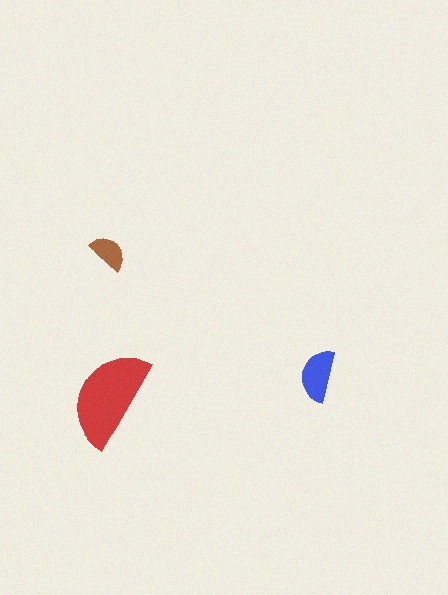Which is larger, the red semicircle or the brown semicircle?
The red one.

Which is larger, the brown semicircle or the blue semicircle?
The blue one.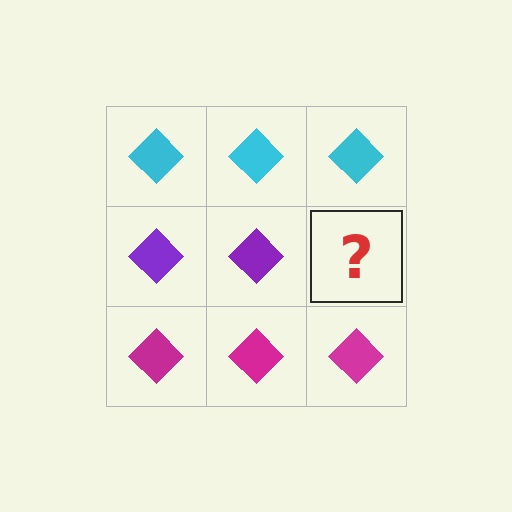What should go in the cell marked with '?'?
The missing cell should contain a purple diamond.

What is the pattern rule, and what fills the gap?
The rule is that each row has a consistent color. The gap should be filled with a purple diamond.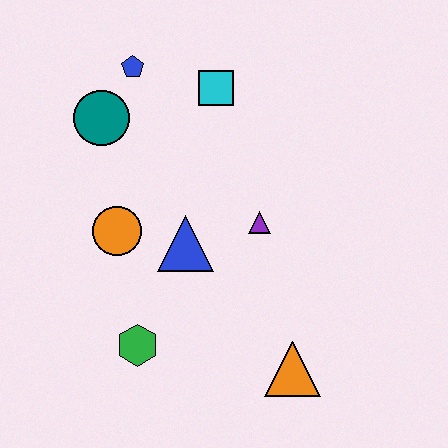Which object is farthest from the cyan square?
The orange triangle is farthest from the cyan square.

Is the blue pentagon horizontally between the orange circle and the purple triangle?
Yes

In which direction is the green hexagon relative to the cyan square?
The green hexagon is below the cyan square.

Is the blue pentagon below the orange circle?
No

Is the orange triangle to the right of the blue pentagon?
Yes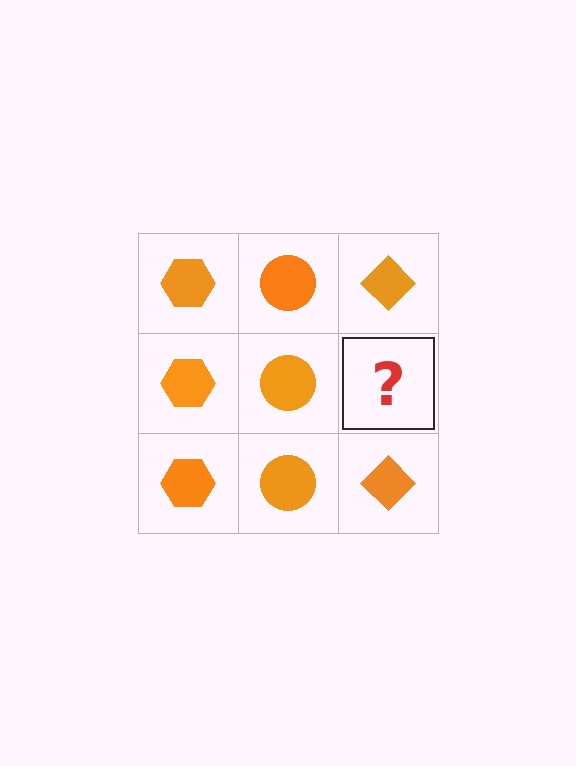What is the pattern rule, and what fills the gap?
The rule is that each column has a consistent shape. The gap should be filled with an orange diamond.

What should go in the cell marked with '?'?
The missing cell should contain an orange diamond.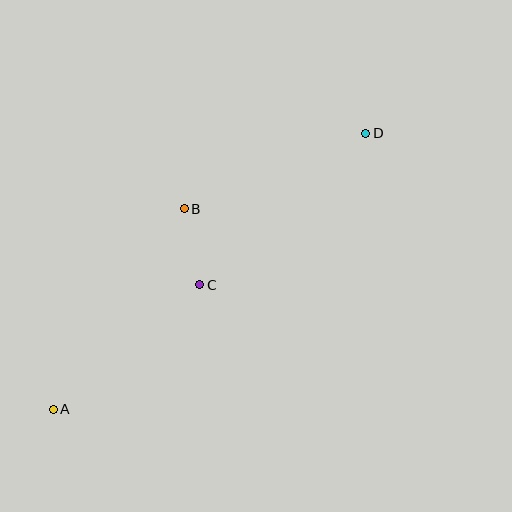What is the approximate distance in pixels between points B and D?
The distance between B and D is approximately 197 pixels.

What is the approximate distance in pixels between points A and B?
The distance between A and B is approximately 239 pixels.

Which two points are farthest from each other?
Points A and D are farthest from each other.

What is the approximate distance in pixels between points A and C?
The distance between A and C is approximately 192 pixels.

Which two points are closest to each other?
Points B and C are closest to each other.